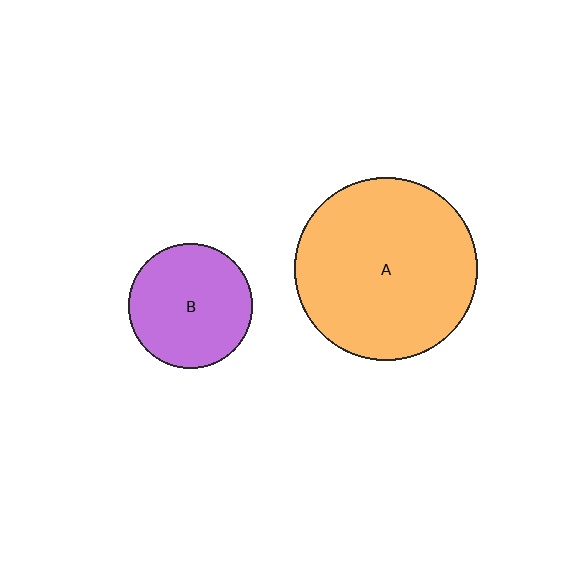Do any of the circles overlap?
No, none of the circles overlap.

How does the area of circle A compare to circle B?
Approximately 2.2 times.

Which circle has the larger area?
Circle A (orange).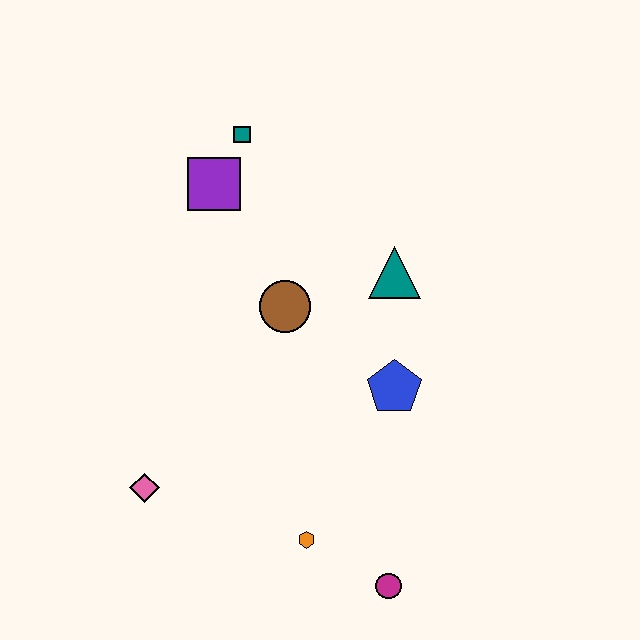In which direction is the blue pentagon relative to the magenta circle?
The blue pentagon is above the magenta circle.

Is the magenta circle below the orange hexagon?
Yes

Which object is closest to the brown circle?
The teal triangle is closest to the brown circle.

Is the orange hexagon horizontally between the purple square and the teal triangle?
Yes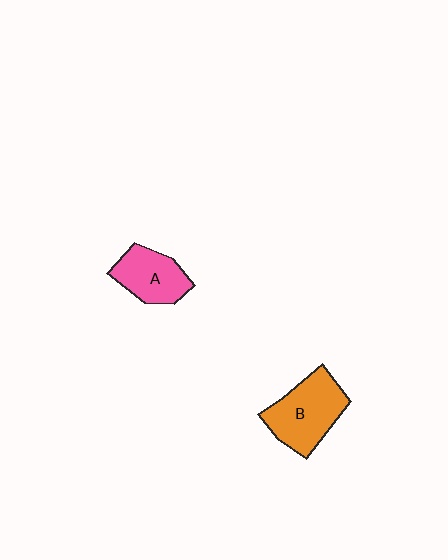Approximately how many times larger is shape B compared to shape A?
Approximately 1.4 times.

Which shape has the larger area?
Shape B (orange).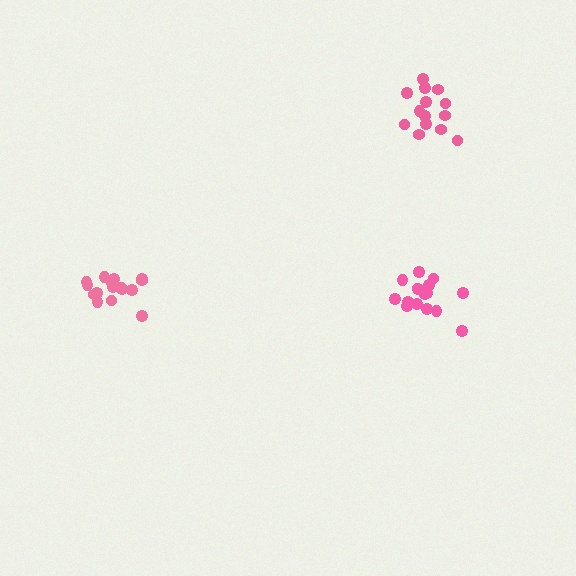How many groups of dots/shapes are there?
There are 3 groups.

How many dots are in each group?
Group 1: 16 dots, Group 2: 14 dots, Group 3: 16 dots (46 total).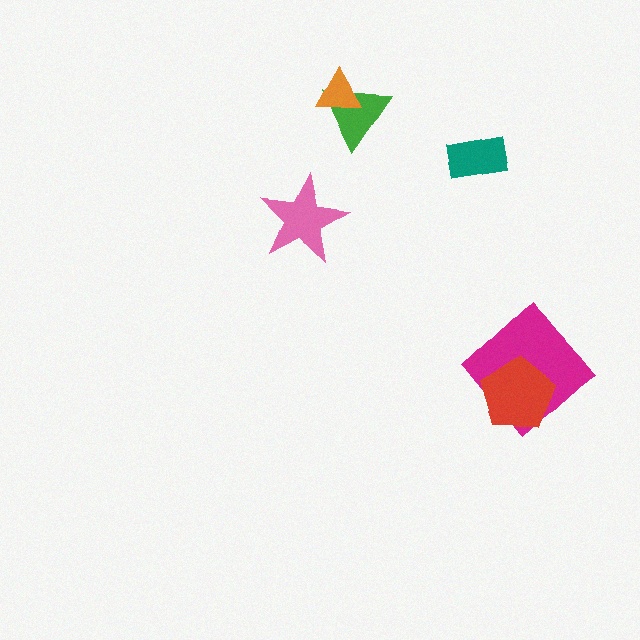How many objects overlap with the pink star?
0 objects overlap with the pink star.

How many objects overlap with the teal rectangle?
0 objects overlap with the teal rectangle.